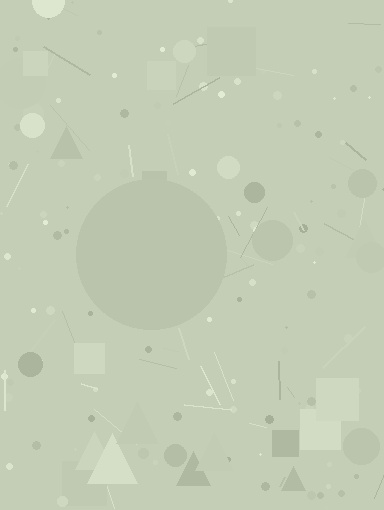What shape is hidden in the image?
A circle is hidden in the image.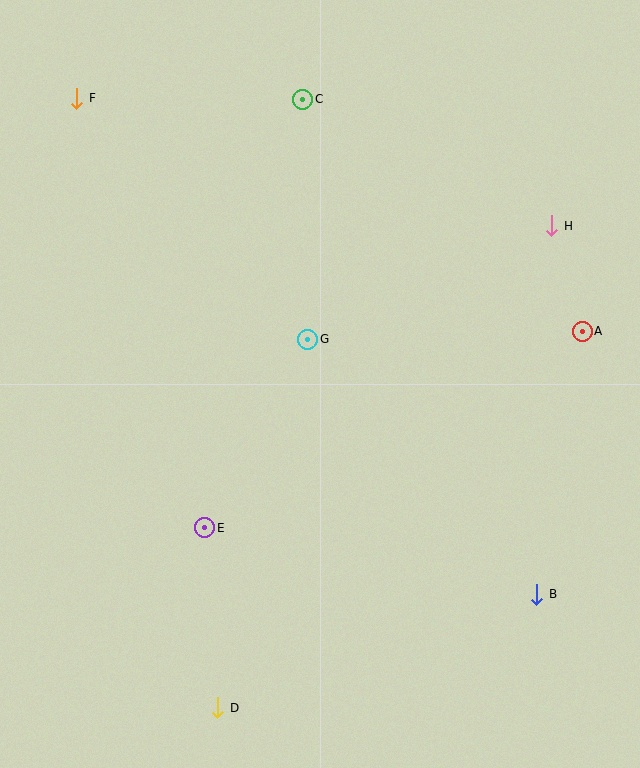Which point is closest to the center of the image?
Point G at (308, 339) is closest to the center.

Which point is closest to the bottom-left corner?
Point D is closest to the bottom-left corner.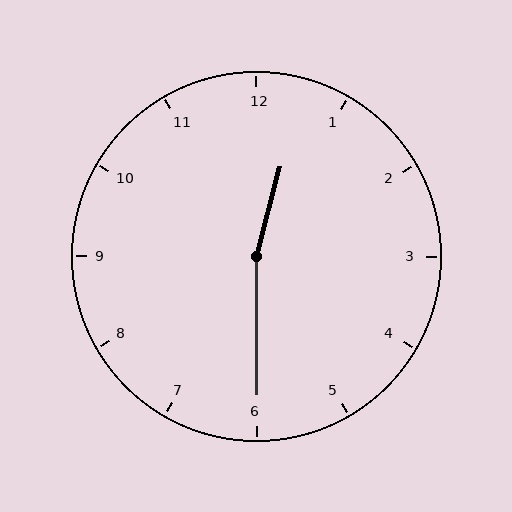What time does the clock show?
12:30.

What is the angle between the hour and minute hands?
Approximately 165 degrees.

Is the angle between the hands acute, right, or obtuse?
It is obtuse.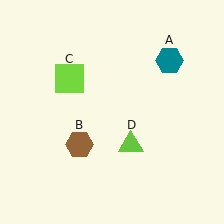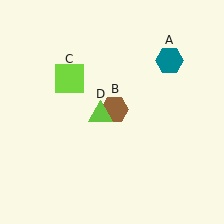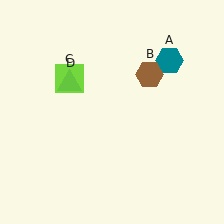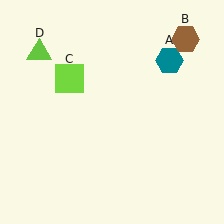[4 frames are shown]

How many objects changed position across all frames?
2 objects changed position: brown hexagon (object B), lime triangle (object D).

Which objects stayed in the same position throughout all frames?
Teal hexagon (object A) and lime square (object C) remained stationary.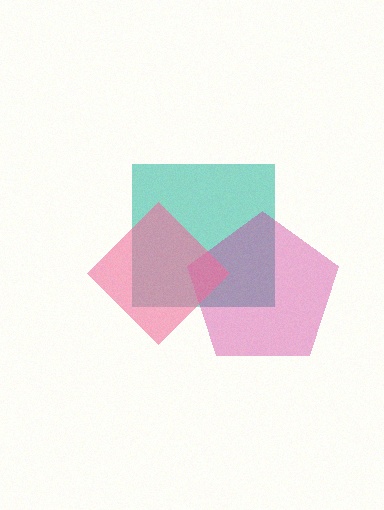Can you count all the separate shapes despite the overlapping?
Yes, there are 3 separate shapes.